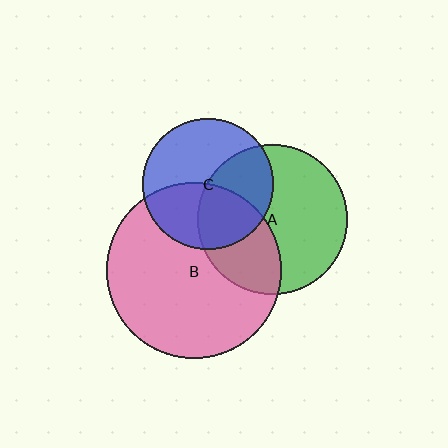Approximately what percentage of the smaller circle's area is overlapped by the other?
Approximately 40%.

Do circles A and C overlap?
Yes.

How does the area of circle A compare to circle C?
Approximately 1.3 times.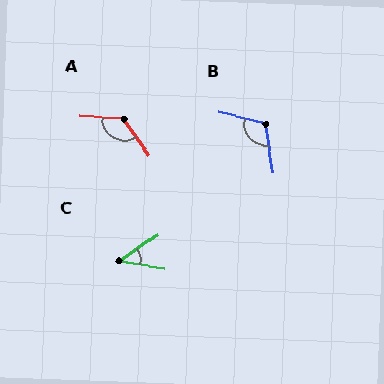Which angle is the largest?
A, at approximately 127 degrees.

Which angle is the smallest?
C, at approximately 44 degrees.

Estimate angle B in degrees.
Approximately 113 degrees.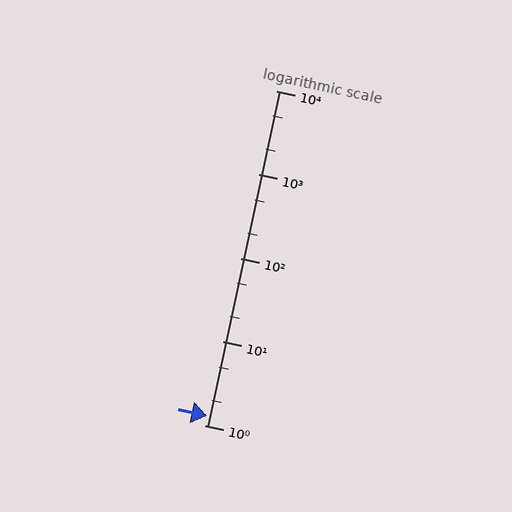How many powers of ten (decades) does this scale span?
The scale spans 4 decades, from 1 to 10000.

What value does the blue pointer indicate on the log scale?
The pointer indicates approximately 1.3.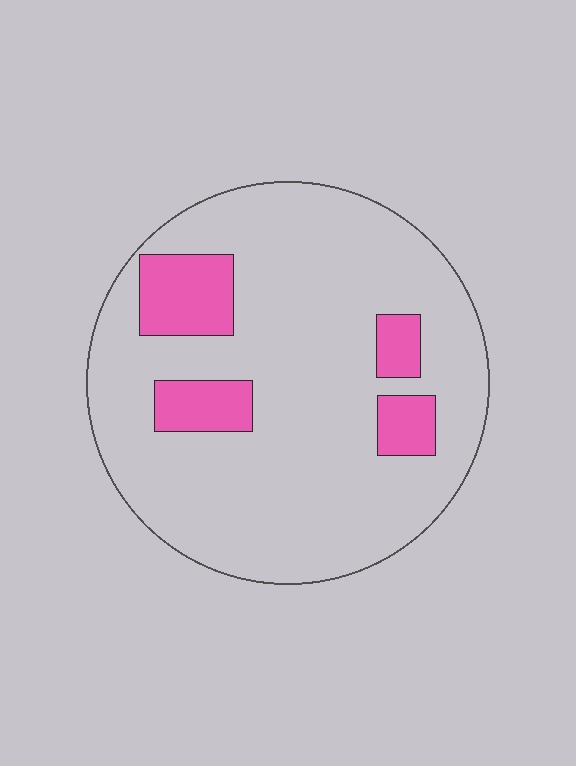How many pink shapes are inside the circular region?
4.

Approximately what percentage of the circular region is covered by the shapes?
Approximately 15%.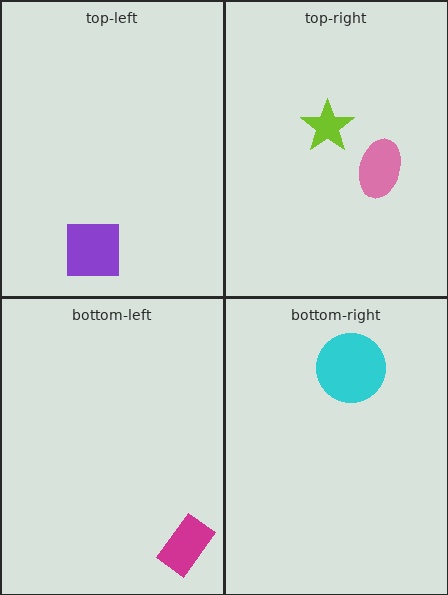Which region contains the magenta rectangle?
The bottom-left region.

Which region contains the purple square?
The top-left region.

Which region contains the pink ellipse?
The top-right region.